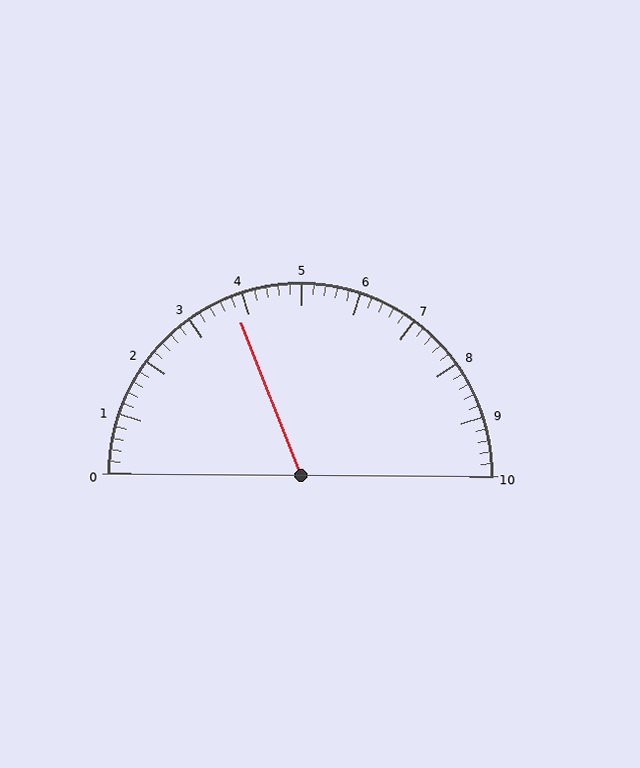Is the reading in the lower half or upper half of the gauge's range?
The reading is in the lower half of the range (0 to 10).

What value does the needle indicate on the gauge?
The needle indicates approximately 3.8.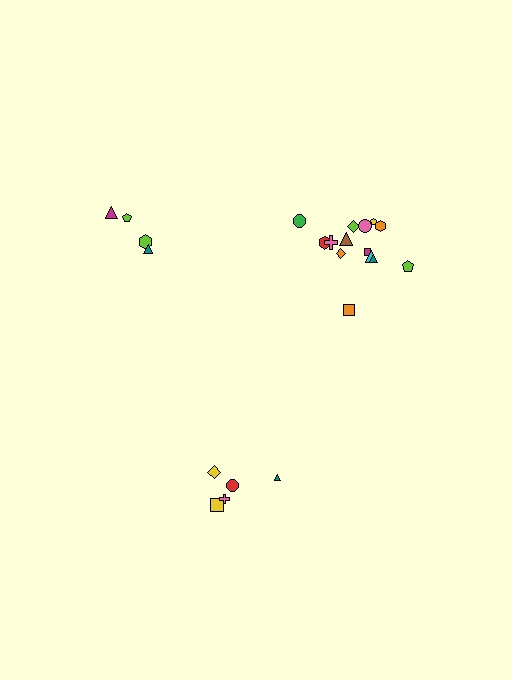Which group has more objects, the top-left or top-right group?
The top-right group.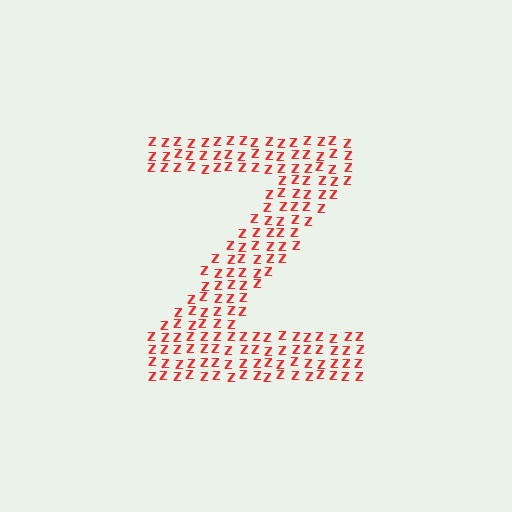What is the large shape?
The large shape is the letter Z.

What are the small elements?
The small elements are letter Z's.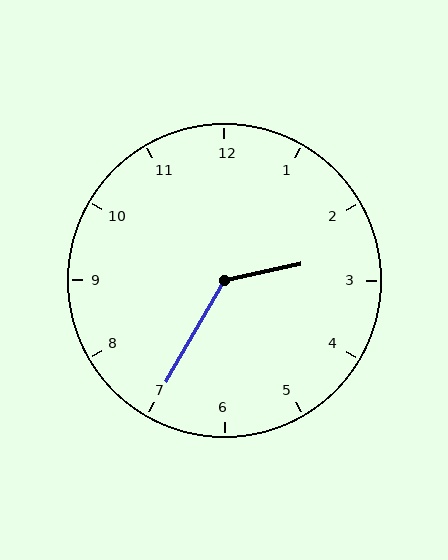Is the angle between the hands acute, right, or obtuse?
It is obtuse.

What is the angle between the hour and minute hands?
Approximately 132 degrees.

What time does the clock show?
2:35.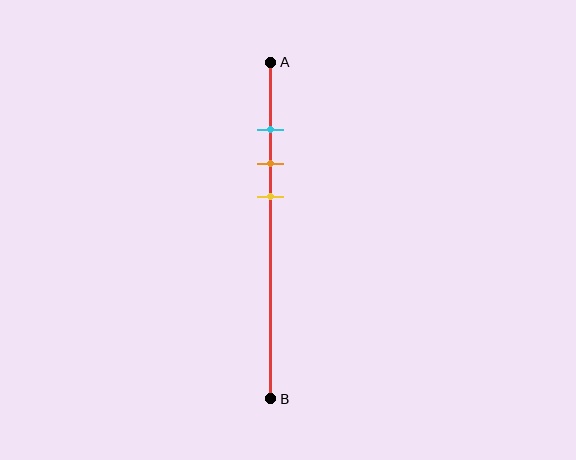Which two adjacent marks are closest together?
The cyan and orange marks are the closest adjacent pair.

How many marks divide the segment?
There are 3 marks dividing the segment.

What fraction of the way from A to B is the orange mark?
The orange mark is approximately 30% (0.3) of the way from A to B.